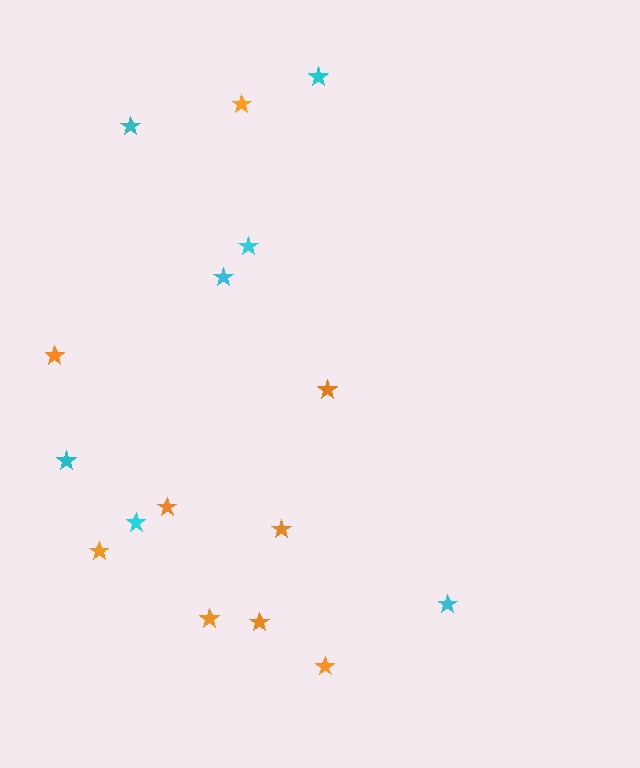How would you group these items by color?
There are 2 groups: one group of orange stars (9) and one group of cyan stars (7).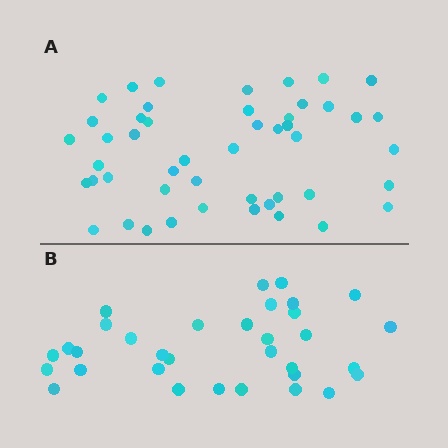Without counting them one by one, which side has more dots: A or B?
Region A (the top region) has more dots.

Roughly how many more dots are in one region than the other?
Region A has approximately 15 more dots than region B.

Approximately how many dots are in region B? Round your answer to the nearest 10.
About 30 dots. (The exact count is 33, which rounds to 30.)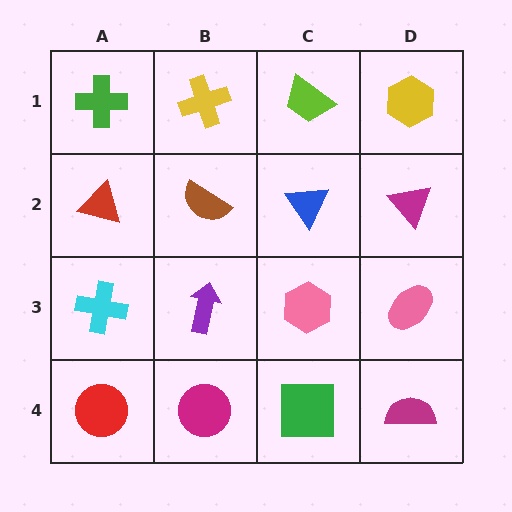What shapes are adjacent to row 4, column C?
A pink hexagon (row 3, column C), a magenta circle (row 4, column B), a magenta semicircle (row 4, column D).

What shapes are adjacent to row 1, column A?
A red triangle (row 2, column A), a yellow cross (row 1, column B).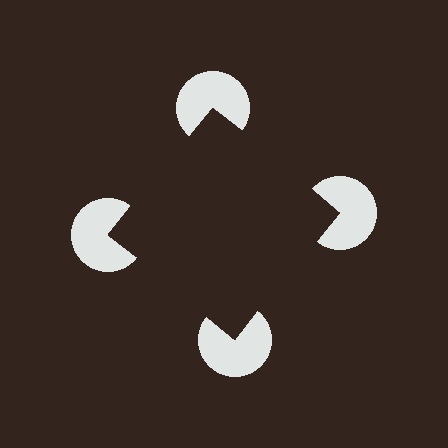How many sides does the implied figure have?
4 sides.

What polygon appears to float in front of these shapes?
An illusory square — its edges are inferred from the aligned wedge cuts in the pac-man discs, not physically drawn.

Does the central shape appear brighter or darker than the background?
It typically appears slightly darker than the background, even though no actual brightness change is drawn.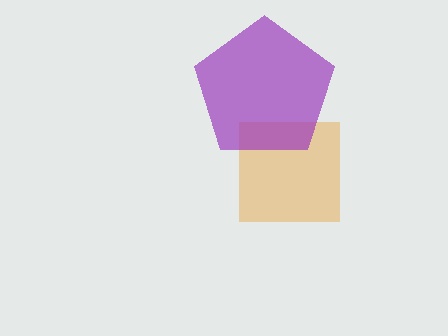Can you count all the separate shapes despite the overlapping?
Yes, there are 2 separate shapes.